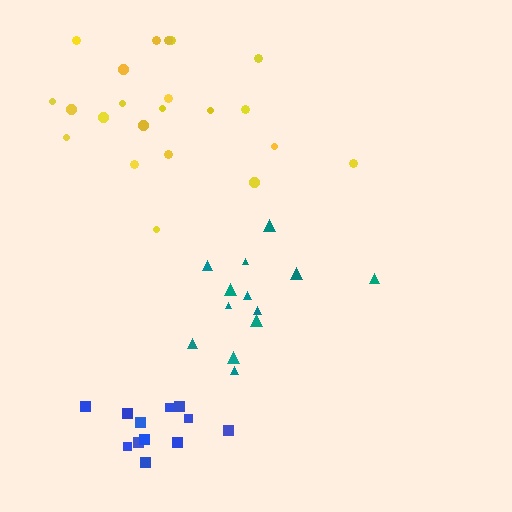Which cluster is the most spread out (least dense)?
Yellow.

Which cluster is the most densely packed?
Blue.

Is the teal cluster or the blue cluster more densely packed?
Blue.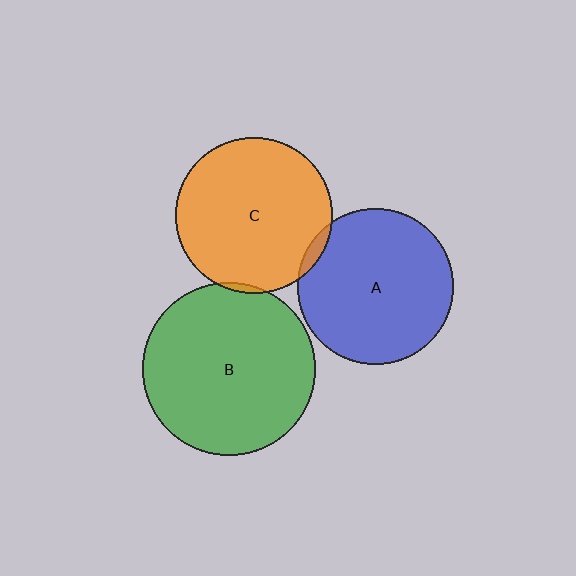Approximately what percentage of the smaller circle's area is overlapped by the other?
Approximately 5%.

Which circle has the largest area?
Circle B (green).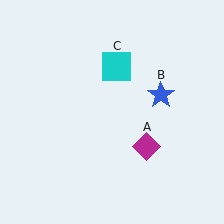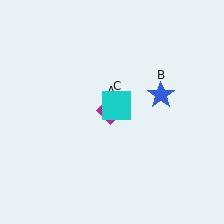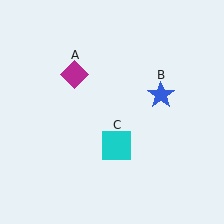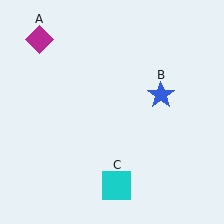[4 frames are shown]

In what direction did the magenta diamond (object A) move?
The magenta diamond (object A) moved up and to the left.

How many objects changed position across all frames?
2 objects changed position: magenta diamond (object A), cyan square (object C).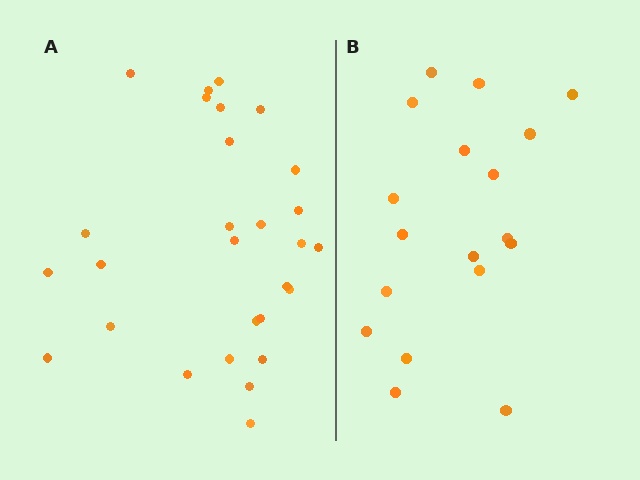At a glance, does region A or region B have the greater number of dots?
Region A (the left region) has more dots.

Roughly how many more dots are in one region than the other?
Region A has roughly 10 or so more dots than region B.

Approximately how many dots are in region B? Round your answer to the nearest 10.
About 20 dots. (The exact count is 18, which rounds to 20.)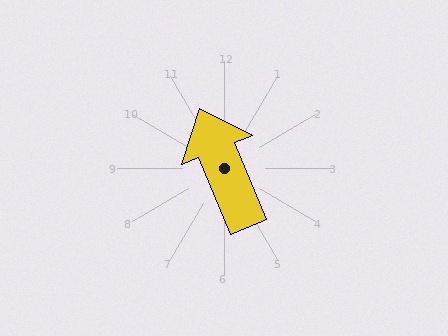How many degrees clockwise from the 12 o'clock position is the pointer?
Approximately 337 degrees.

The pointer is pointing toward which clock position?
Roughly 11 o'clock.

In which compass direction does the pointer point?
Northwest.